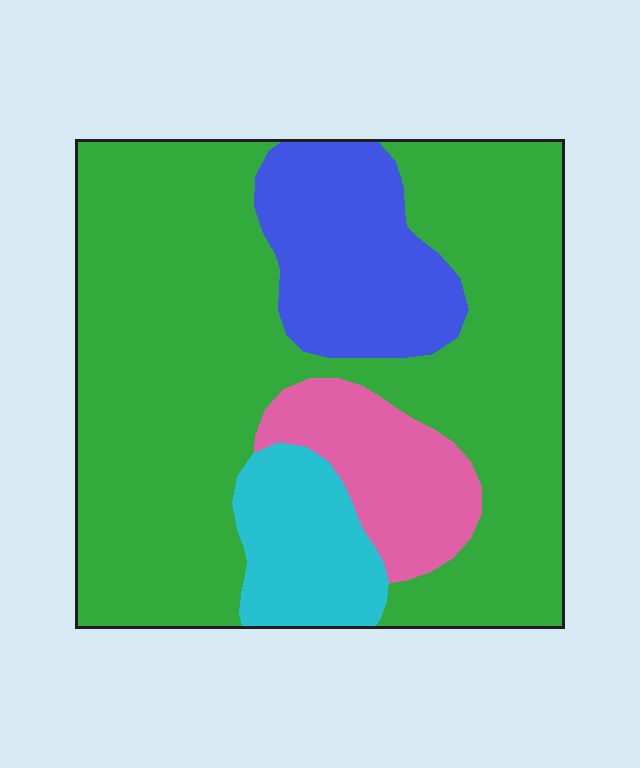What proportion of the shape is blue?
Blue covers 14% of the shape.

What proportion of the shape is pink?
Pink takes up about one tenth (1/10) of the shape.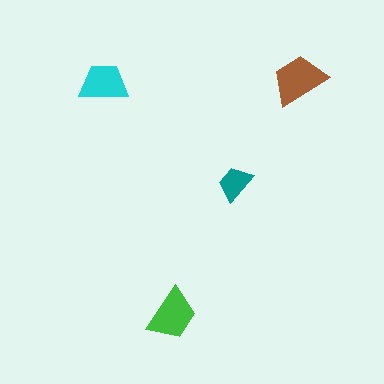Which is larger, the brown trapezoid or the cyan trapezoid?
The brown one.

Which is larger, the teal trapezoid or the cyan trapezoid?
The cyan one.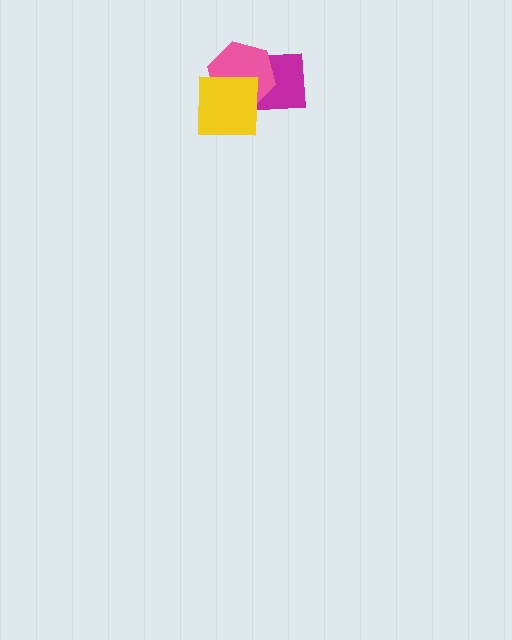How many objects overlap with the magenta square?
2 objects overlap with the magenta square.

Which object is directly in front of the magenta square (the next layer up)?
The pink hexagon is directly in front of the magenta square.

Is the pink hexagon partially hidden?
Yes, it is partially covered by another shape.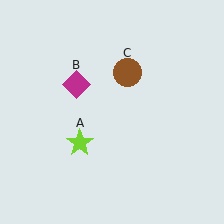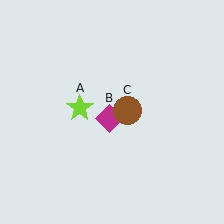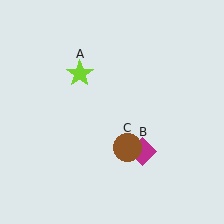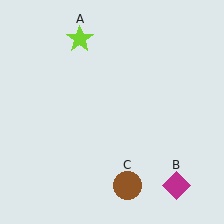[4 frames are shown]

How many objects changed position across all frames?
3 objects changed position: lime star (object A), magenta diamond (object B), brown circle (object C).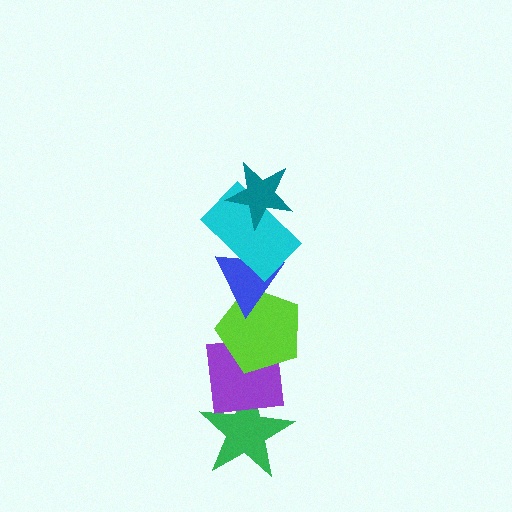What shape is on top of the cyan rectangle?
The teal star is on top of the cyan rectangle.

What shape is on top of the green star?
The purple square is on top of the green star.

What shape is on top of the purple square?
The lime pentagon is on top of the purple square.